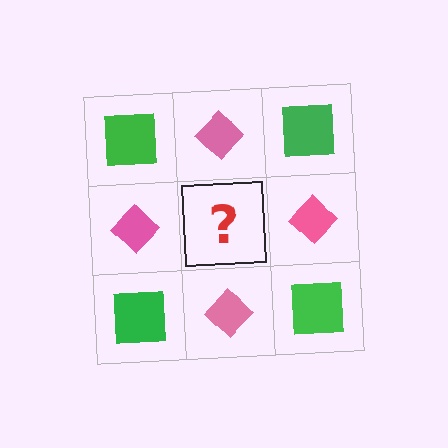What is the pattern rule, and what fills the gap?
The rule is that it alternates green square and pink diamond in a checkerboard pattern. The gap should be filled with a green square.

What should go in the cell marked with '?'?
The missing cell should contain a green square.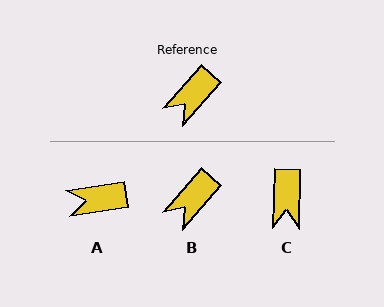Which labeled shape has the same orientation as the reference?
B.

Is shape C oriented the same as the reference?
No, it is off by about 40 degrees.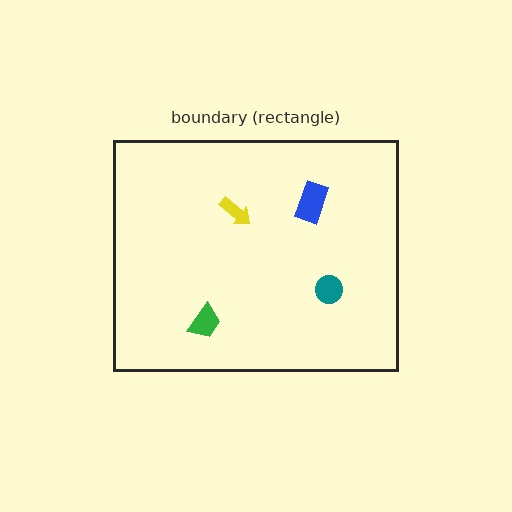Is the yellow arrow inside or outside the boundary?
Inside.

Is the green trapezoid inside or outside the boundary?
Inside.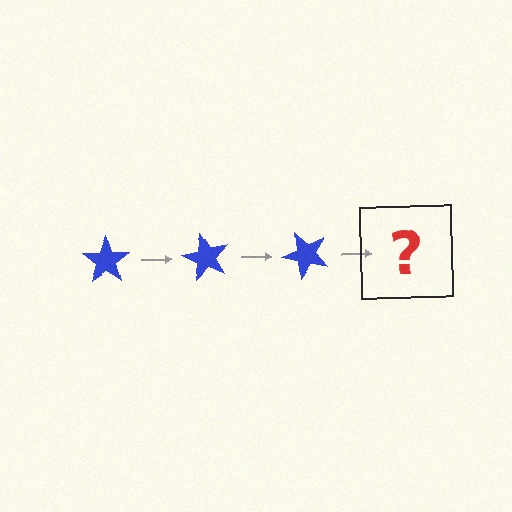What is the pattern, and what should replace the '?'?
The pattern is that the star rotates 60 degrees each step. The '?' should be a blue star rotated 180 degrees.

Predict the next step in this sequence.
The next step is a blue star rotated 180 degrees.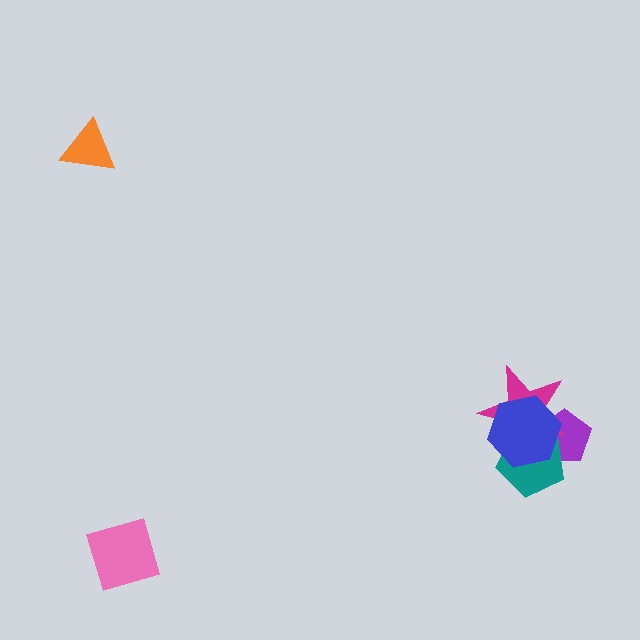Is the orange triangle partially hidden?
No, no other shape covers it.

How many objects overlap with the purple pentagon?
3 objects overlap with the purple pentagon.